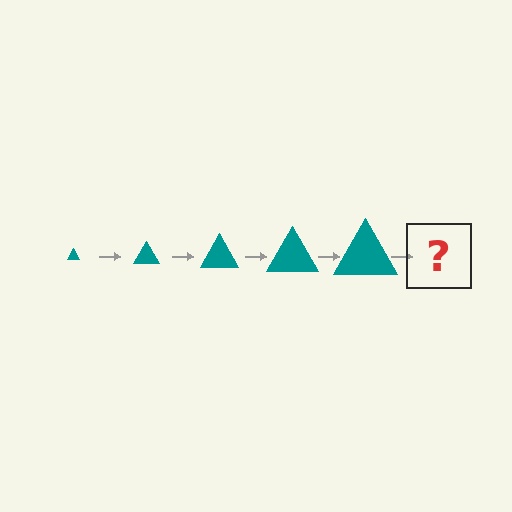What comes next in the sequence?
The next element should be a teal triangle, larger than the previous one.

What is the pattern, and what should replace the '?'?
The pattern is that the triangle gets progressively larger each step. The '?' should be a teal triangle, larger than the previous one.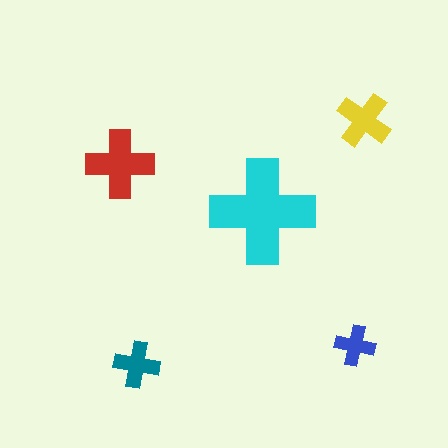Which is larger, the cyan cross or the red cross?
The cyan one.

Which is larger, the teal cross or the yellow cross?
The yellow one.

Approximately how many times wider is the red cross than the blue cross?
About 1.5 times wider.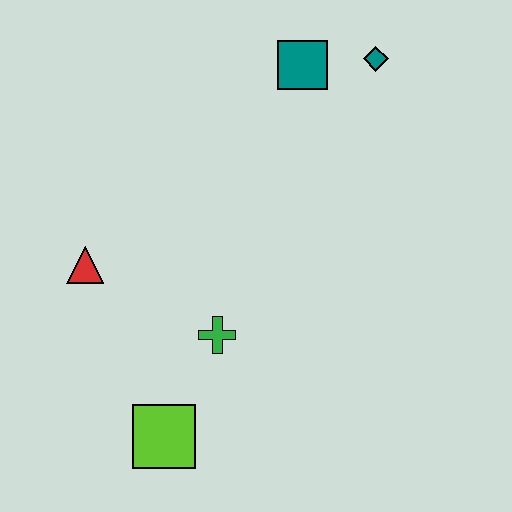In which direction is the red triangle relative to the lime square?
The red triangle is above the lime square.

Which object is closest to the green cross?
The lime square is closest to the green cross.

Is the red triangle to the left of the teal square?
Yes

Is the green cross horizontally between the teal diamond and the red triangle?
Yes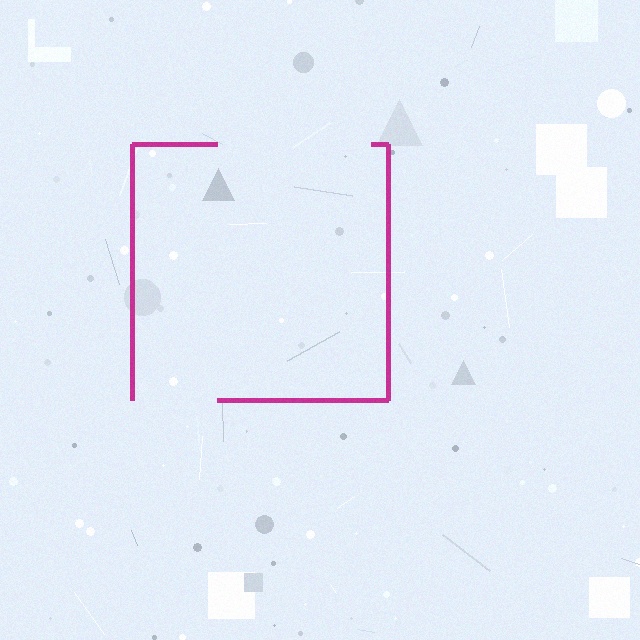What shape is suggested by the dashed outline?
The dashed outline suggests a square.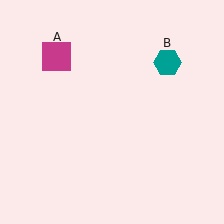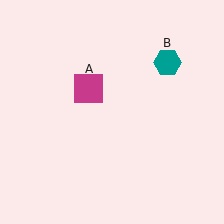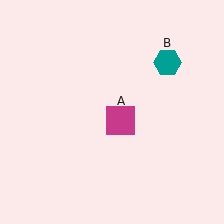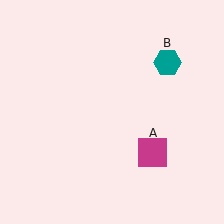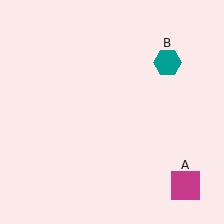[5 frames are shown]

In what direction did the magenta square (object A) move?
The magenta square (object A) moved down and to the right.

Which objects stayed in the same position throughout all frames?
Teal hexagon (object B) remained stationary.